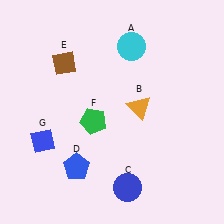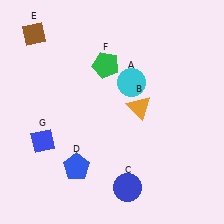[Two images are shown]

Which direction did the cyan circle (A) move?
The cyan circle (A) moved down.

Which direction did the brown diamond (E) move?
The brown diamond (E) moved left.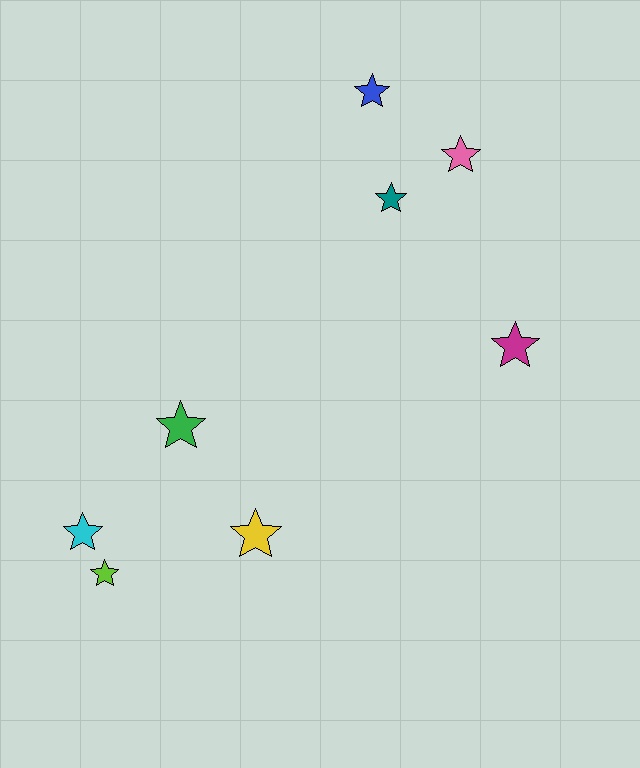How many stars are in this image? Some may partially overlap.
There are 8 stars.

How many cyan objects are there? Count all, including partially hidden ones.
There is 1 cyan object.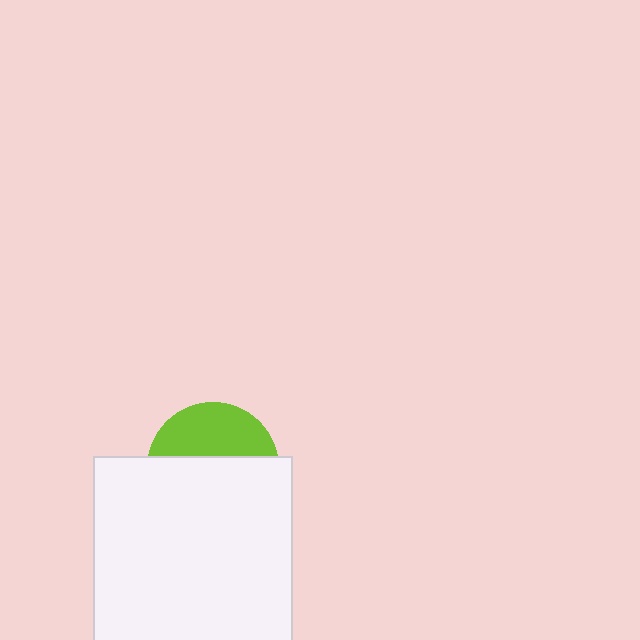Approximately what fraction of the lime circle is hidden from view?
Roughly 62% of the lime circle is hidden behind the white square.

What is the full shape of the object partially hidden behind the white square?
The partially hidden object is a lime circle.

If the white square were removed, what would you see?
You would see the complete lime circle.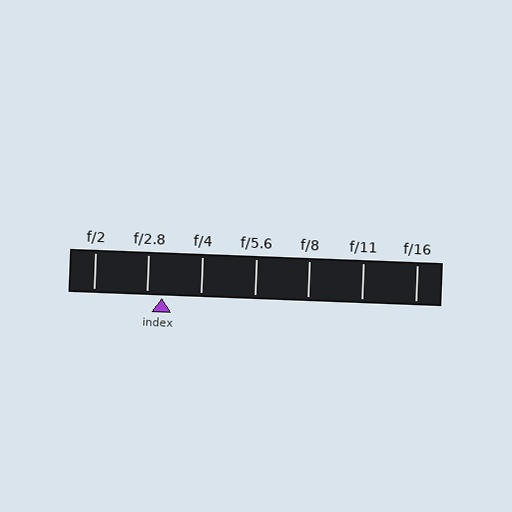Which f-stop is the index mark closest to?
The index mark is closest to f/2.8.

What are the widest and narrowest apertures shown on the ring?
The widest aperture shown is f/2 and the narrowest is f/16.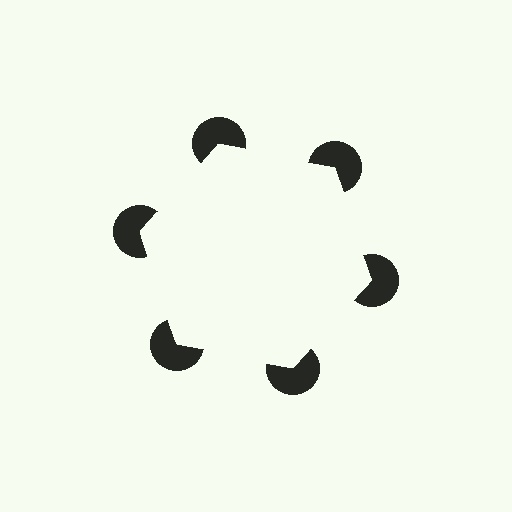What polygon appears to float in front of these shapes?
An illusory hexagon — its edges are inferred from the aligned wedge cuts in the pac-man discs, not physically drawn.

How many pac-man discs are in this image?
There are 6 — one at each vertex of the illusory hexagon.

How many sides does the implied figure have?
6 sides.